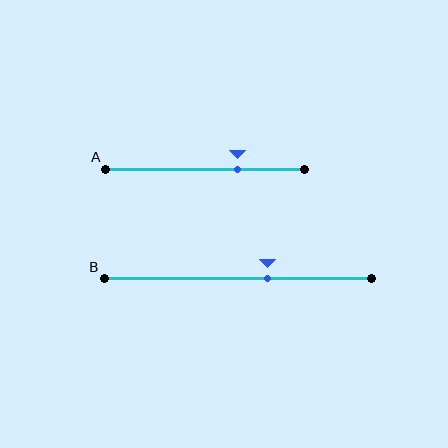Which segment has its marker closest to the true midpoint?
Segment B has its marker closest to the true midpoint.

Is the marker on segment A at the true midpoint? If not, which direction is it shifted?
No, the marker on segment A is shifted to the right by about 16% of the segment length.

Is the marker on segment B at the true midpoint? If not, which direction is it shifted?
No, the marker on segment B is shifted to the right by about 11% of the segment length.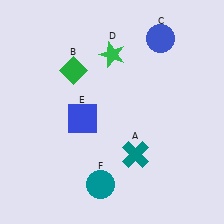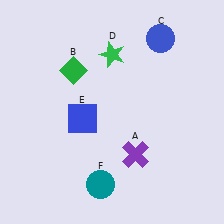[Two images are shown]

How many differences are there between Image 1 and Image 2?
There is 1 difference between the two images.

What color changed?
The cross (A) changed from teal in Image 1 to purple in Image 2.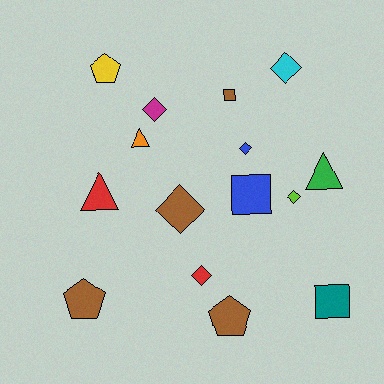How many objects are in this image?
There are 15 objects.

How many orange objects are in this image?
There is 1 orange object.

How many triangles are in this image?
There are 3 triangles.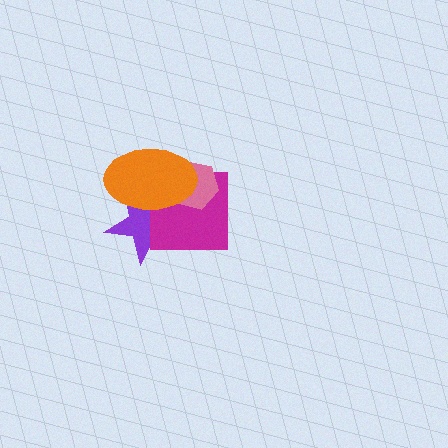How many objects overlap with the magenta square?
3 objects overlap with the magenta square.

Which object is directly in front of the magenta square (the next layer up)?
The pink hexagon is directly in front of the magenta square.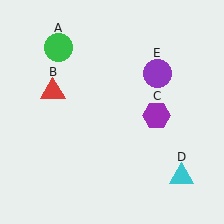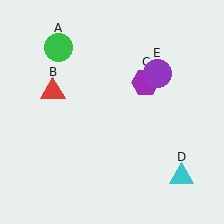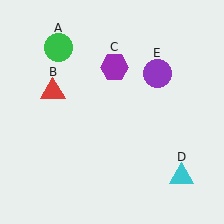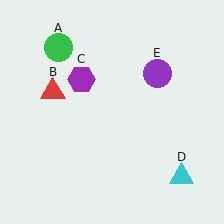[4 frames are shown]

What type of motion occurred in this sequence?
The purple hexagon (object C) rotated counterclockwise around the center of the scene.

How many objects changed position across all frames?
1 object changed position: purple hexagon (object C).